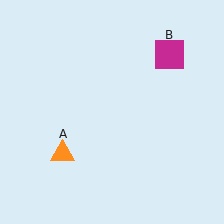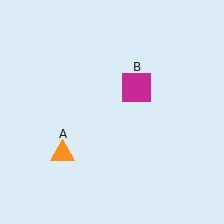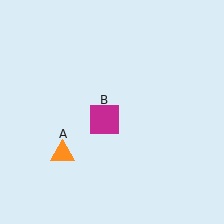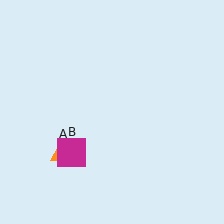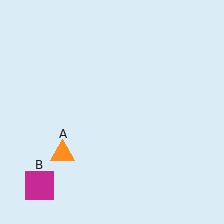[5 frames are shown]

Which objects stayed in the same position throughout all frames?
Orange triangle (object A) remained stationary.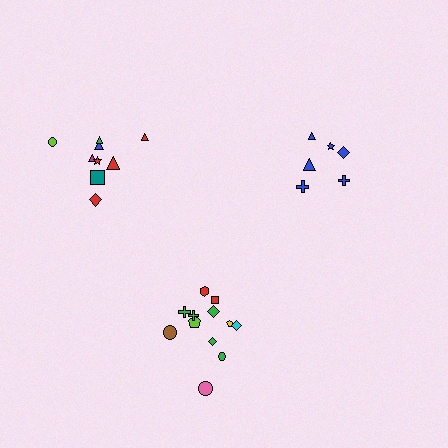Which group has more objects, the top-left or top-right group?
The top-left group.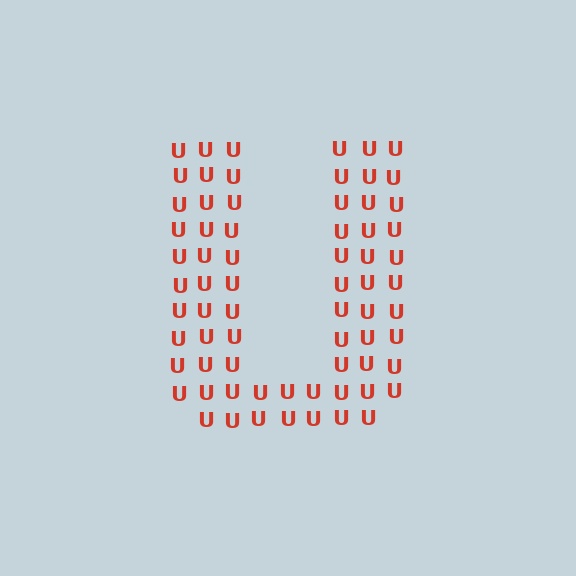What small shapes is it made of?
It is made of small letter U's.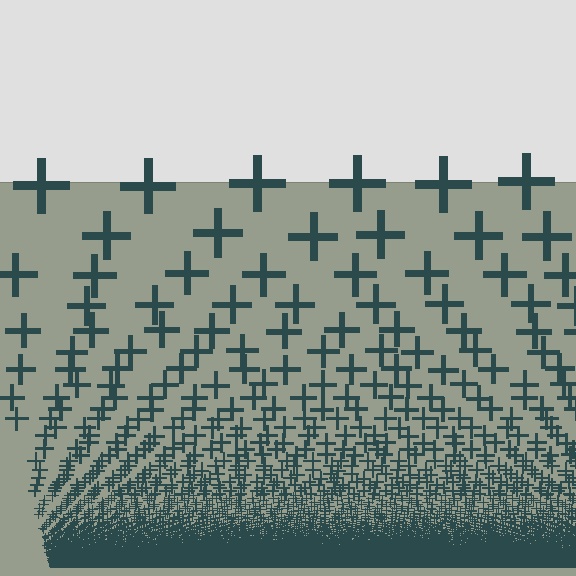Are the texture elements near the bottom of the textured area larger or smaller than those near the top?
Smaller. The gradient is inverted — elements near the bottom are smaller and denser.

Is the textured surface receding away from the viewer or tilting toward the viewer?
The surface appears to tilt toward the viewer. Texture elements get larger and sparser toward the top.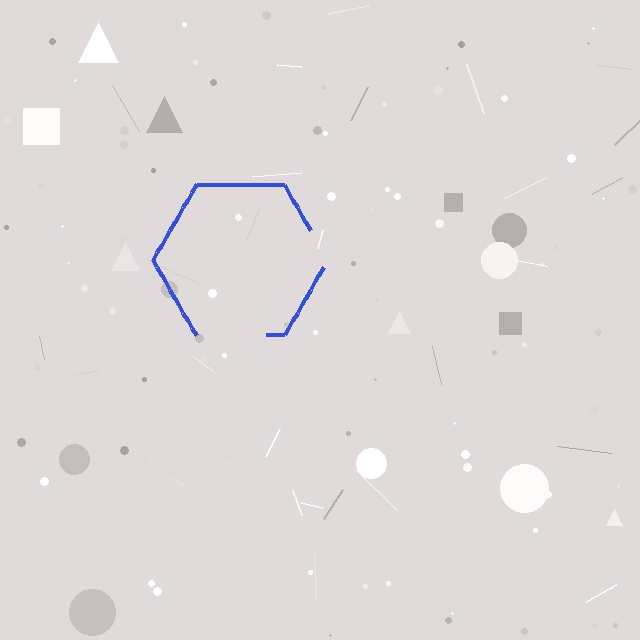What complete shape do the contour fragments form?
The contour fragments form a hexagon.